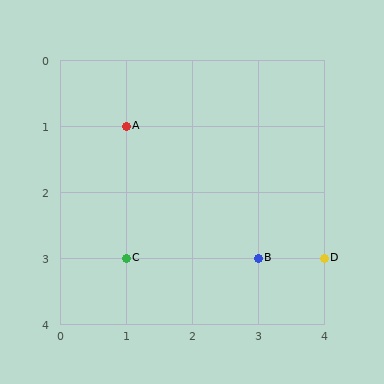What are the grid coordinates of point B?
Point B is at grid coordinates (3, 3).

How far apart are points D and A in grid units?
Points D and A are 3 columns and 2 rows apart (about 3.6 grid units diagonally).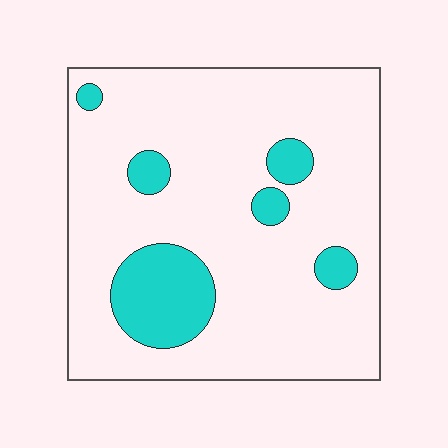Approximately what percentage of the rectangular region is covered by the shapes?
Approximately 15%.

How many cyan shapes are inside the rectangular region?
6.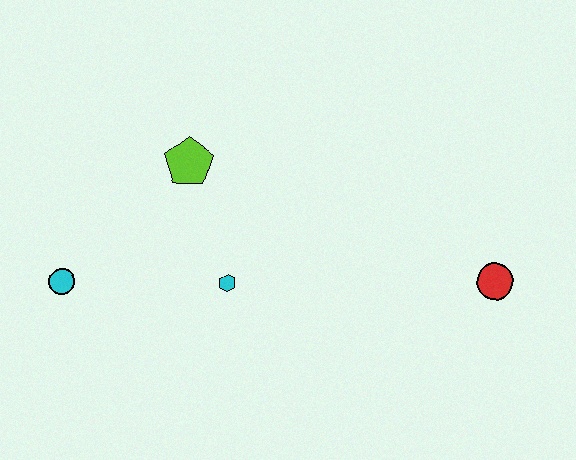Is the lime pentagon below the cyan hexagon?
No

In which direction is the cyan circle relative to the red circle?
The cyan circle is to the left of the red circle.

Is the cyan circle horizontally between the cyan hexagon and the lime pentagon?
No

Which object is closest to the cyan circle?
The cyan hexagon is closest to the cyan circle.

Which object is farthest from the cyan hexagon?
The red circle is farthest from the cyan hexagon.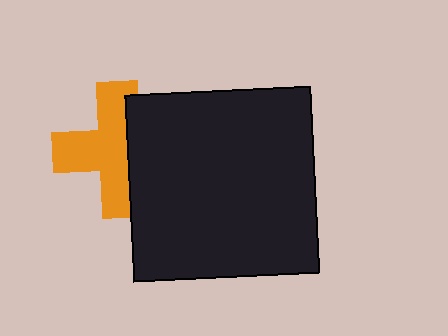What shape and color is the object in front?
The object in front is a black square.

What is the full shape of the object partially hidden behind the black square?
The partially hidden object is an orange cross.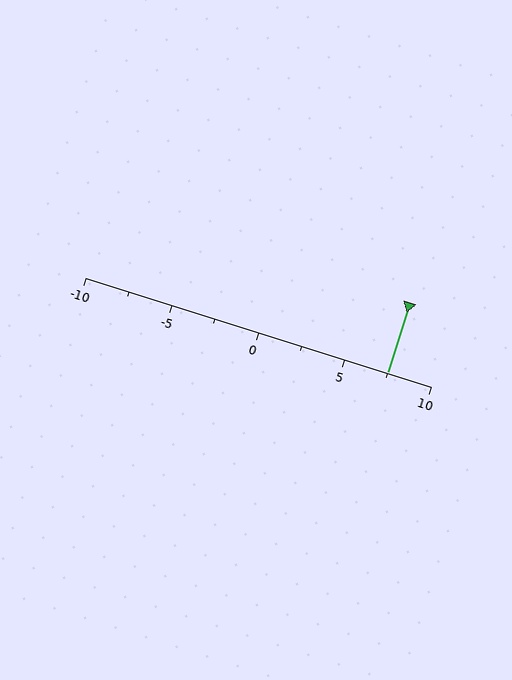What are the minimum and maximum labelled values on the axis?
The axis runs from -10 to 10.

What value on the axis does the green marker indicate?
The marker indicates approximately 7.5.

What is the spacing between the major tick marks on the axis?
The major ticks are spaced 5 apart.